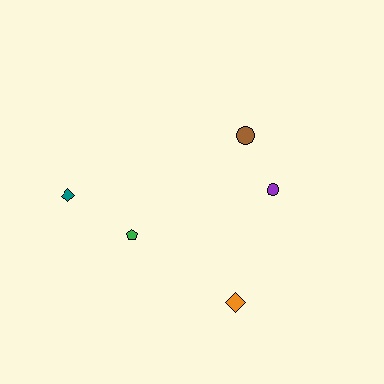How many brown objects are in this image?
There is 1 brown object.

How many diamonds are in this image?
There are 2 diamonds.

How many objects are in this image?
There are 5 objects.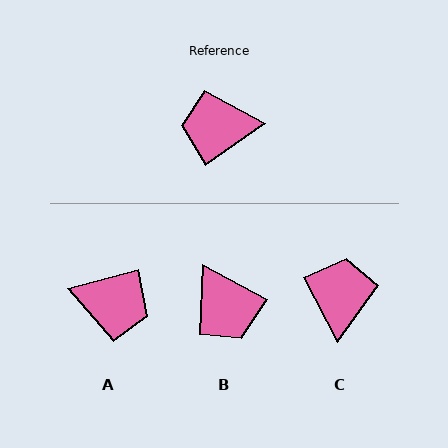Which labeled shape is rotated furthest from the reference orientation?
A, about 160 degrees away.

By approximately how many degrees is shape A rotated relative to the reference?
Approximately 160 degrees counter-clockwise.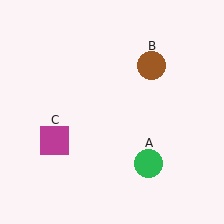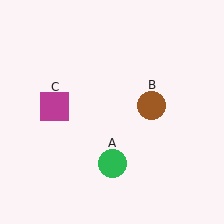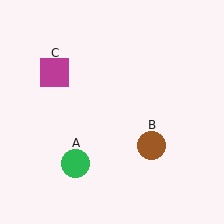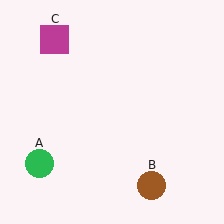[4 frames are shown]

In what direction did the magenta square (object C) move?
The magenta square (object C) moved up.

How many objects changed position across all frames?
3 objects changed position: green circle (object A), brown circle (object B), magenta square (object C).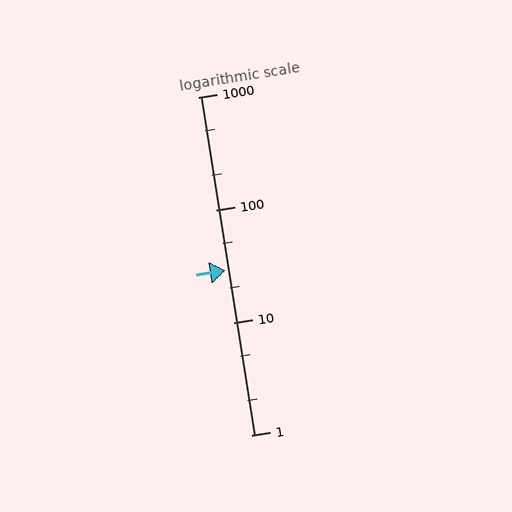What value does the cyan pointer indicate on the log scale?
The pointer indicates approximately 29.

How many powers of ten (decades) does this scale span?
The scale spans 3 decades, from 1 to 1000.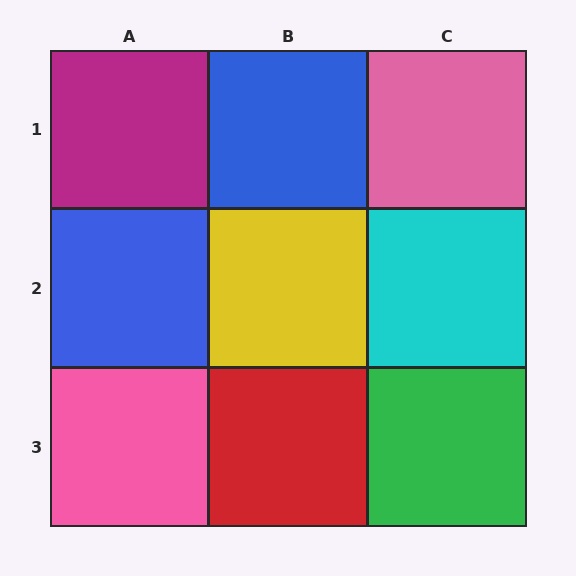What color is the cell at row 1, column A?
Magenta.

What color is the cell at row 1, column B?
Blue.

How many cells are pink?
2 cells are pink.